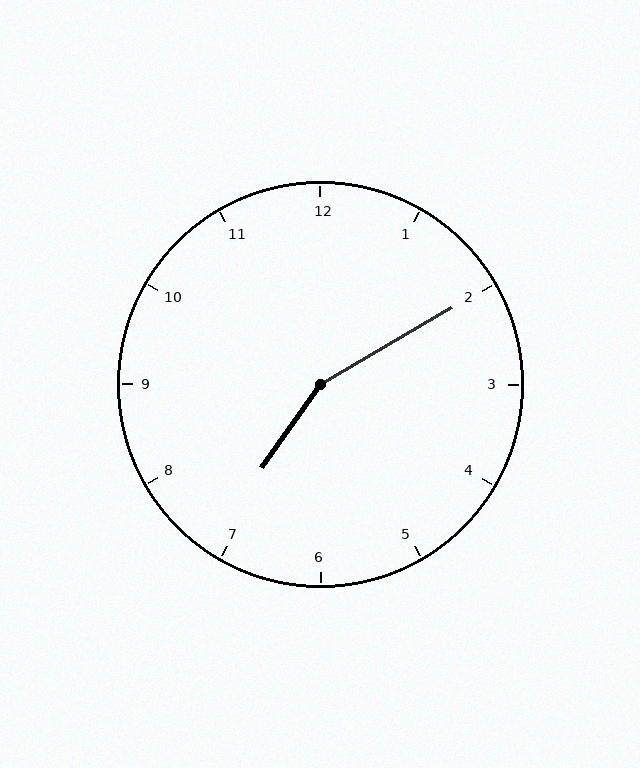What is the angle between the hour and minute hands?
Approximately 155 degrees.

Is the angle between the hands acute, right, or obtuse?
It is obtuse.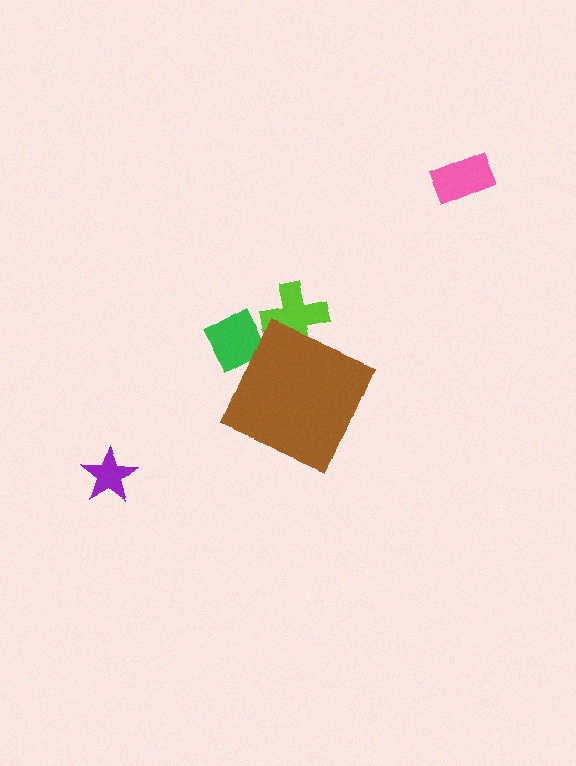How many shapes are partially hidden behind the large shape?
2 shapes are partially hidden.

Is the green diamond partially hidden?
Yes, the green diamond is partially hidden behind the brown diamond.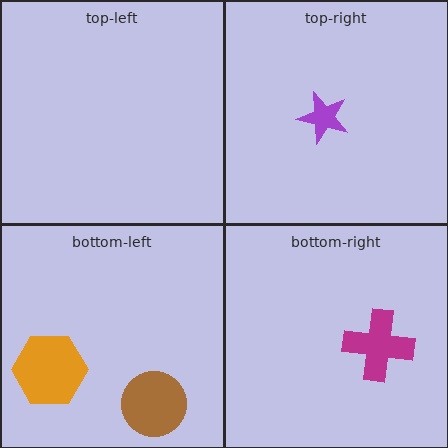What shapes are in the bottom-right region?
The magenta cross.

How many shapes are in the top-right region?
1.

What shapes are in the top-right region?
The purple star.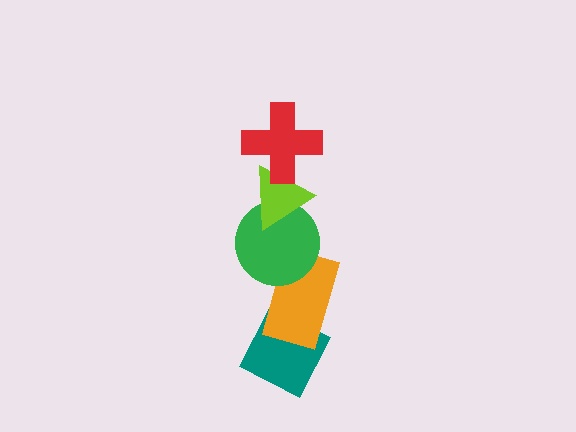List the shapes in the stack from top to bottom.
From top to bottom: the red cross, the lime triangle, the green circle, the orange rectangle, the teal diamond.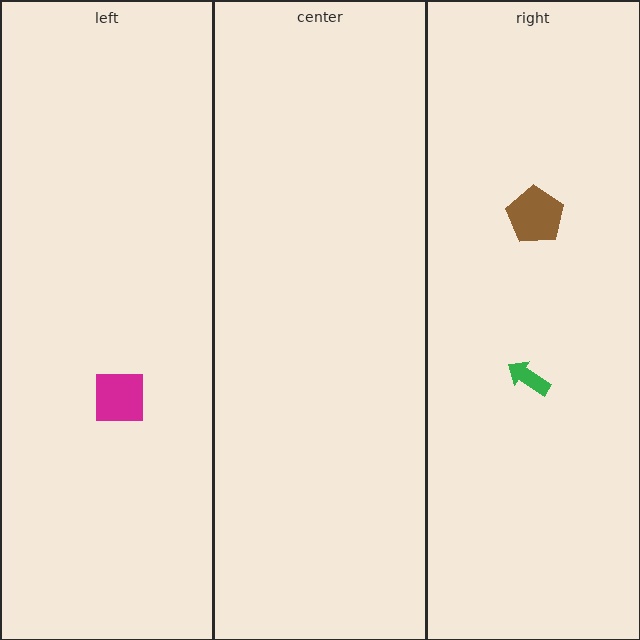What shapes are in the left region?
The magenta square.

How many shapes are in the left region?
1.